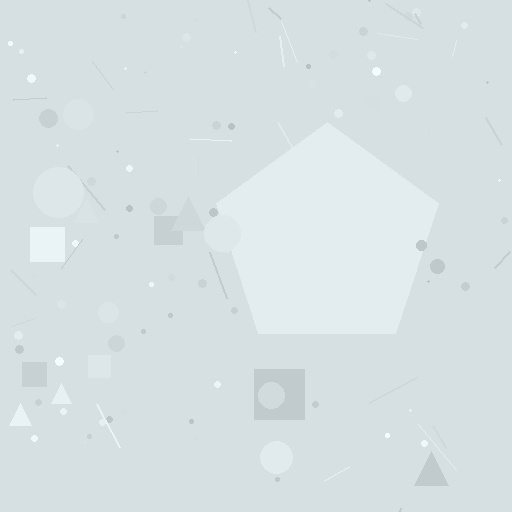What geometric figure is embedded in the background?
A pentagon is embedded in the background.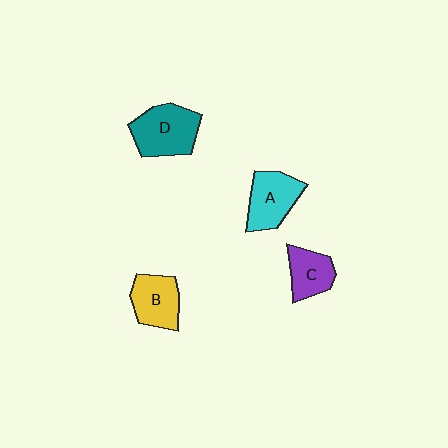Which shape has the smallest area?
Shape C (purple).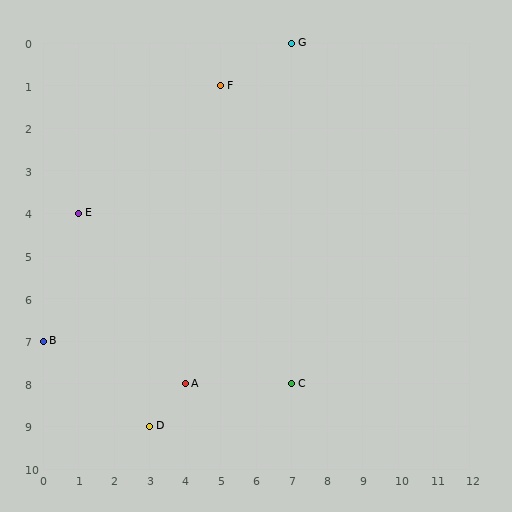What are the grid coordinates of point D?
Point D is at grid coordinates (3, 9).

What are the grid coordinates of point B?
Point B is at grid coordinates (0, 7).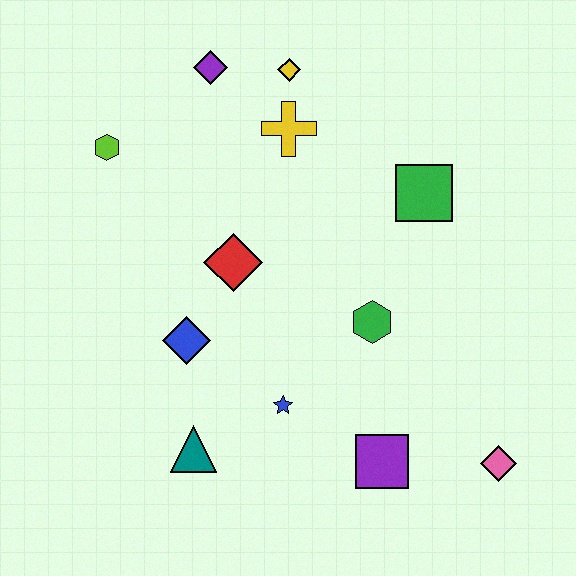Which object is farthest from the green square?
The teal triangle is farthest from the green square.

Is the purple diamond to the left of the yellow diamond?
Yes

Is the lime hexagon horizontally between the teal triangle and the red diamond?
No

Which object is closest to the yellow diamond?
The yellow cross is closest to the yellow diamond.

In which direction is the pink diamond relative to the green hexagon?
The pink diamond is below the green hexagon.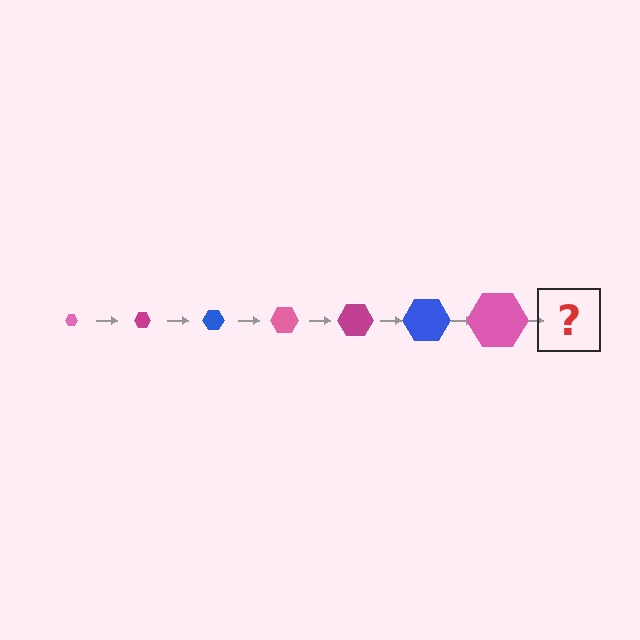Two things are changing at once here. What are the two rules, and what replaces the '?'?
The two rules are that the hexagon grows larger each step and the color cycles through pink, magenta, and blue. The '?' should be a magenta hexagon, larger than the previous one.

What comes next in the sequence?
The next element should be a magenta hexagon, larger than the previous one.